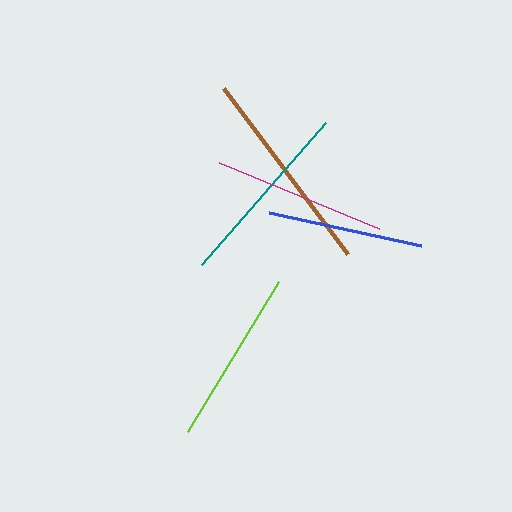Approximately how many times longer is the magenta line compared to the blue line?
The magenta line is approximately 1.1 times the length of the blue line.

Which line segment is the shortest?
The blue line is the shortest at approximately 155 pixels.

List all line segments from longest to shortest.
From longest to shortest: brown, teal, lime, magenta, blue.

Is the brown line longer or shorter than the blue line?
The brown line is longer than the blue line.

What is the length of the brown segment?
The brown segment is approximately 207 pixels long.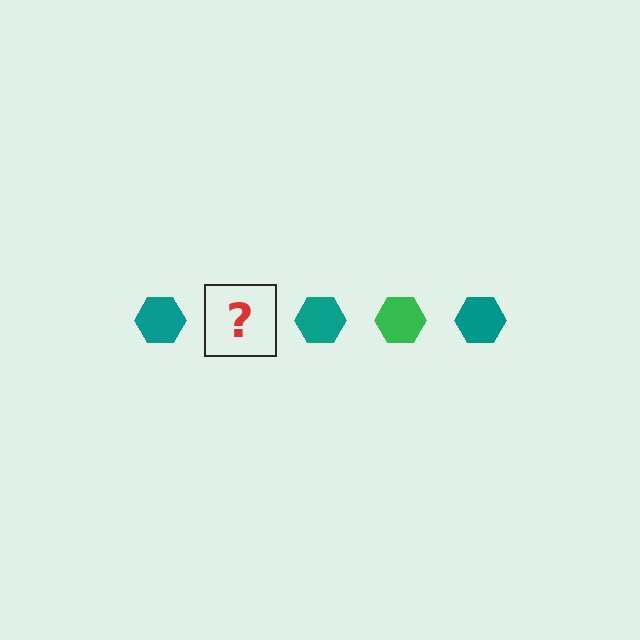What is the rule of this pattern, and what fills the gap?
The rule is that the pattern cycles through teal, green hexagons. The gap should be filled with a green hexagon.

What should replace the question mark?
The question mark should be replaced with a green hexagon.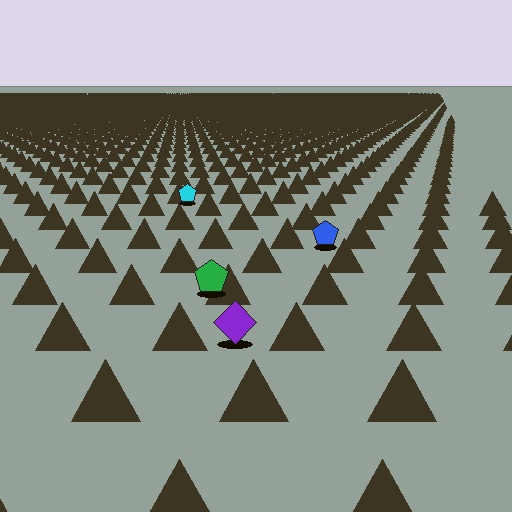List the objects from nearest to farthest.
From nearest to farthest: the purple diamond, the green pentagon, the blue pentagon, the cyan pentagon.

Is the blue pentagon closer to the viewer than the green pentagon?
No. The green pentagon is closer — you can tell from the texture gradient: the ground texture is coarser near it.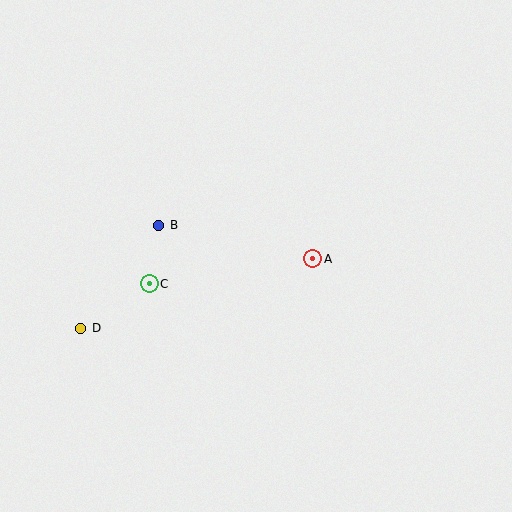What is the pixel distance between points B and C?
The distance between B and C is 59 pixels.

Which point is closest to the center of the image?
Point A at (313, 259) is closest to the center.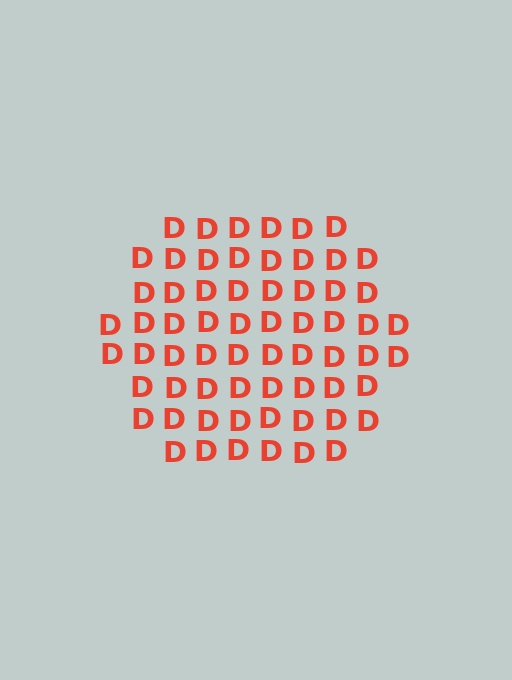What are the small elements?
The small elements are letter D's.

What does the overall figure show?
The overall figure shows a hexagon.